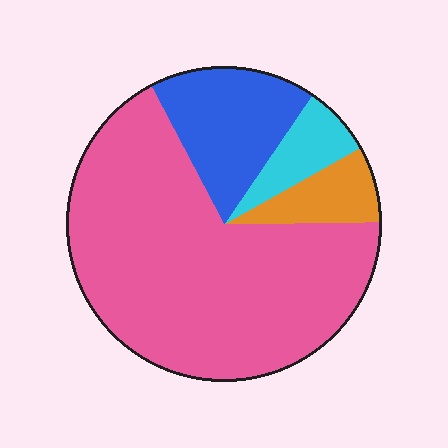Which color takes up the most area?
Pink, at roughly 65%.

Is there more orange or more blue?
Blue.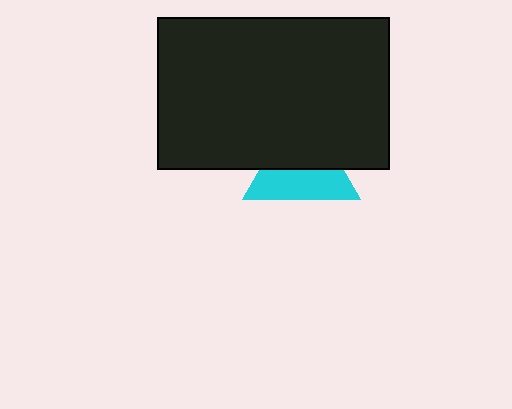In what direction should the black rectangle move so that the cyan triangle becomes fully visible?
The black rectangle should move up. That is the shortest direction to clear the overlap and leave the cyan triangle fully visible.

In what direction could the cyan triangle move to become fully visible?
The cyan triangle could move down. That would shift it out from behind the black rectangle entirely.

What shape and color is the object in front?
The object in front is a black rectangle.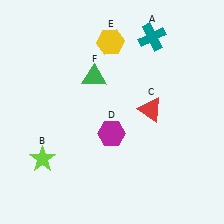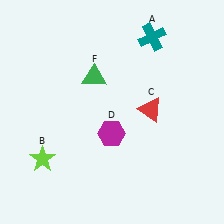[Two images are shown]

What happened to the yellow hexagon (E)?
The yellow hexagon (E) was removed in Image 2. It was in the top-left area of Image 1.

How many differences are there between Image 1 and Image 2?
There is 1 difference between the two images.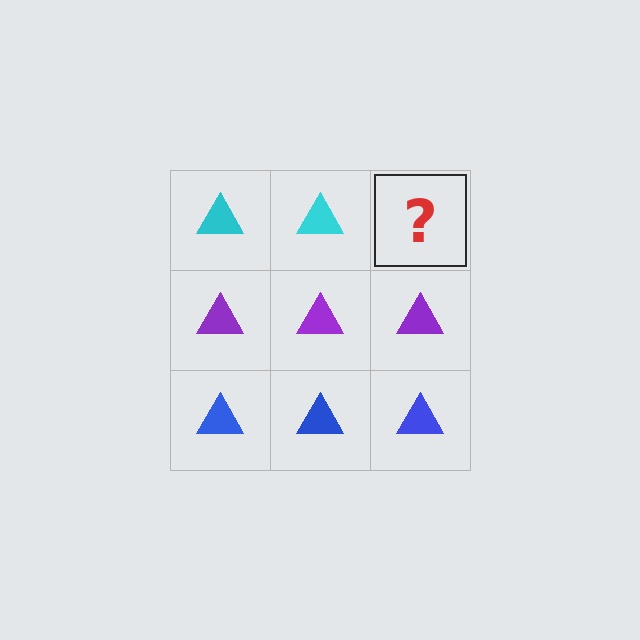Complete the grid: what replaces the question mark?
The question mark should be replaced with a cyan triangle.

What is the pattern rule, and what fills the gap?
The rule is that each row has a consistent color. The gap should be filled with a cyan triangle.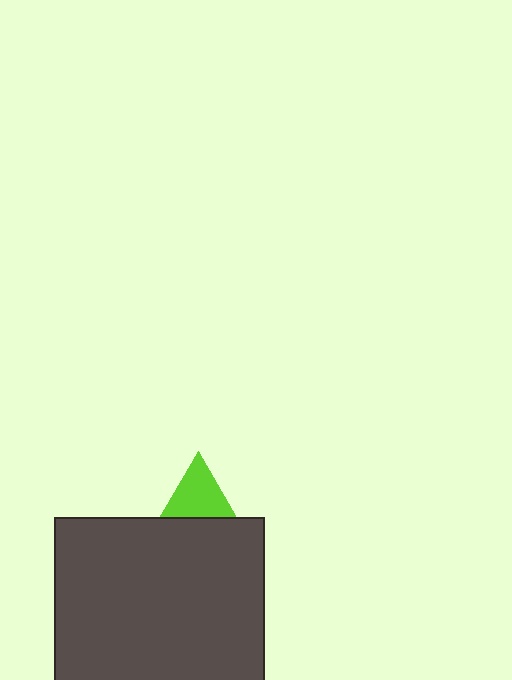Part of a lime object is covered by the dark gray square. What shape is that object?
It is a triangle.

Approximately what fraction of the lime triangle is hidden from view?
Roughly 59% of the lime triangle is hidden behind the dark gray square.